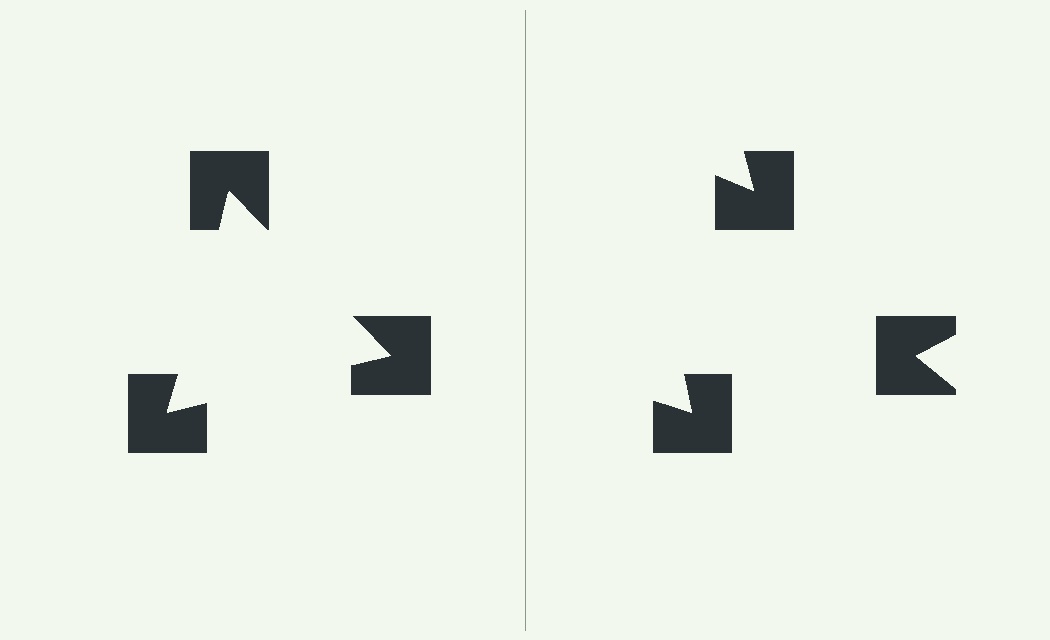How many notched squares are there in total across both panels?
6 — 3 on each side.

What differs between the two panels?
The notched squares are positioned identically on both sides; only the wedge orientations differ. On the left they align to a triangle; on the right they are misaligned.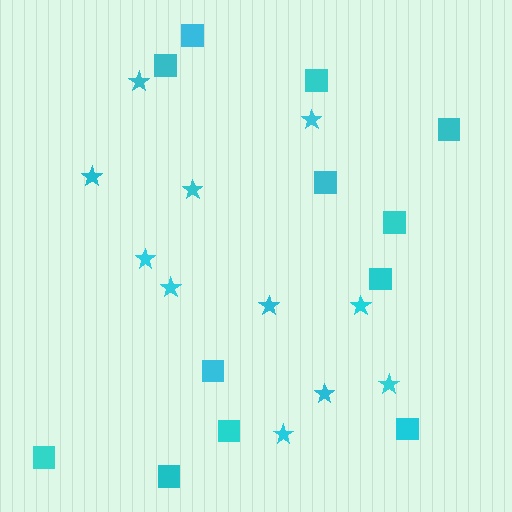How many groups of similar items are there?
There are 2 groups: one group of stars (11) and one group of squares (12).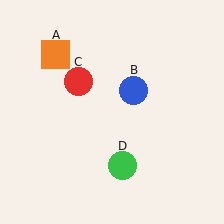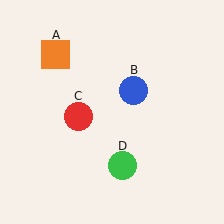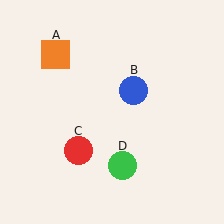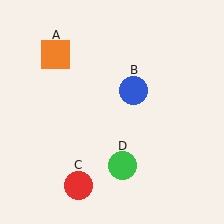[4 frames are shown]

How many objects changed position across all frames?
1 object changed position: red circle (object C).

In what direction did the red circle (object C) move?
The red circle (object C) moved down.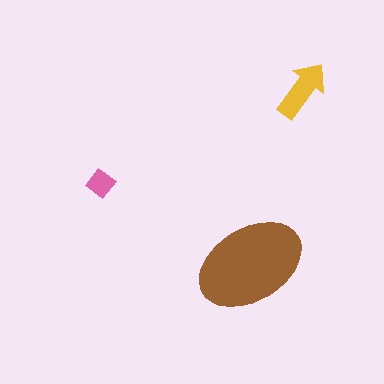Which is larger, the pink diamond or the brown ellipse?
The brown ellipse.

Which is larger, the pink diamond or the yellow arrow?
The yellow arrow.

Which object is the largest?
The brown ellipse.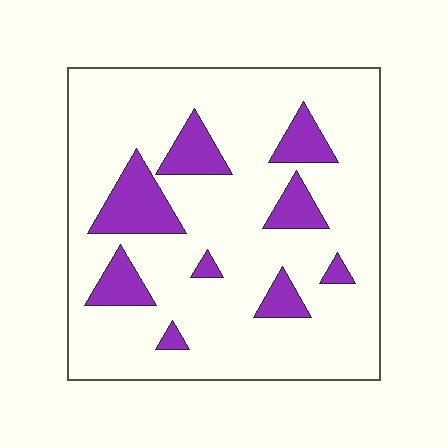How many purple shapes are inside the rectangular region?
9.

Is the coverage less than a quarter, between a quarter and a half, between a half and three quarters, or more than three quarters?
Less than a quarter.